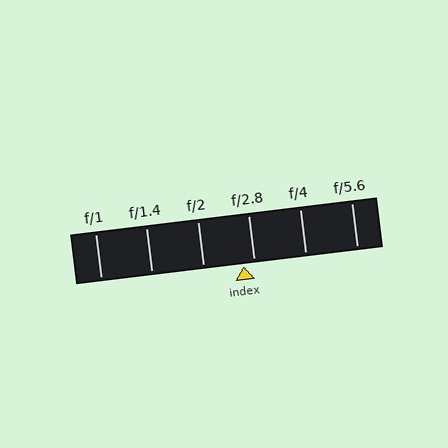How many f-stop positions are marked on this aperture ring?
There are 6 f-stop positions marked.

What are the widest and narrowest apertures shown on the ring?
The widest aperture shown is f/1 and the narrowest is f/5.6.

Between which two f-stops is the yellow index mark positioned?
The index mark is between f/2 and f/2.8.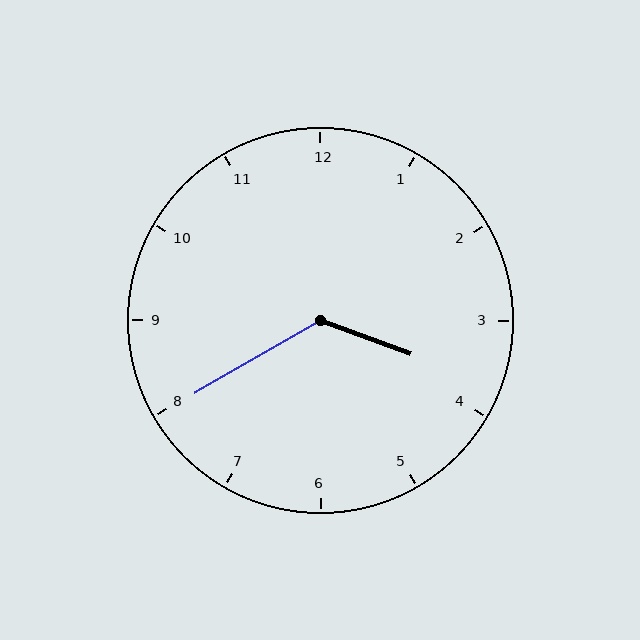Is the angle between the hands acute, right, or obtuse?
It is obtuse.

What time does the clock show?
3:40.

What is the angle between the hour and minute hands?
Approximately 130 degrees.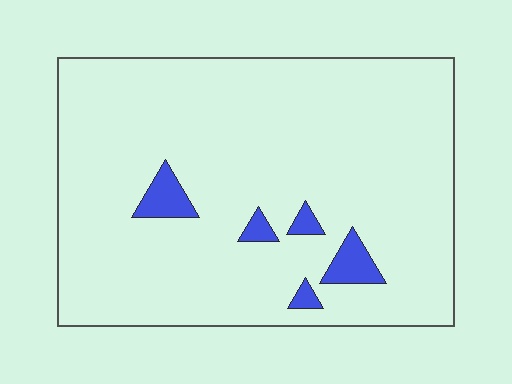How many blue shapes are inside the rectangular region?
5.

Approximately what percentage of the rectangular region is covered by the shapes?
Approximately 5%.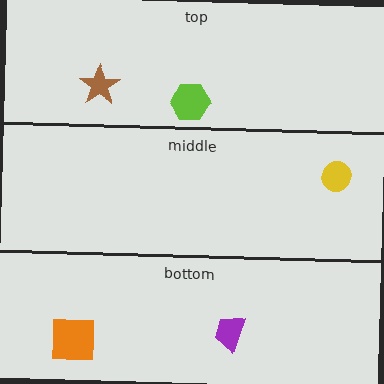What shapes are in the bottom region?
The purple trapezoid, the orange square.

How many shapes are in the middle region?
1.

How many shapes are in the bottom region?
2.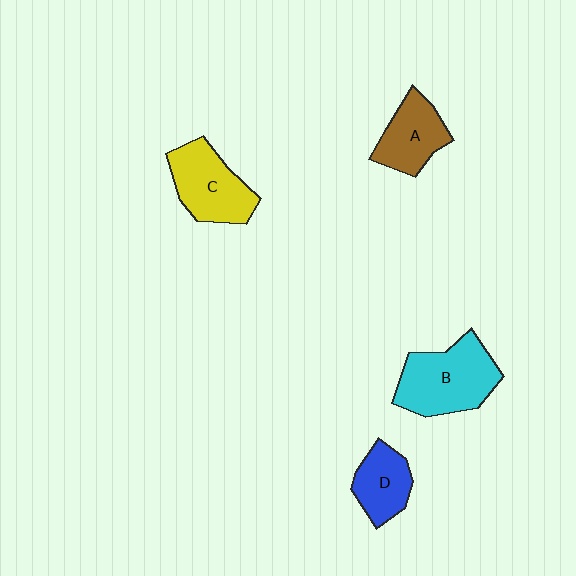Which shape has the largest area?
Shape B (cyan).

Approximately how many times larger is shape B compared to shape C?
Approximately 1.2 times.